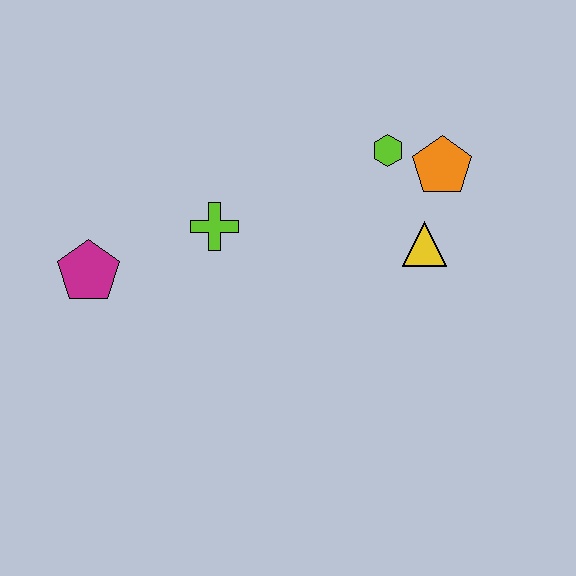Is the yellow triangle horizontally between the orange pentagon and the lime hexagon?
Yes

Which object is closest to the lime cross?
The magenta pentagon is closest to the lime cross.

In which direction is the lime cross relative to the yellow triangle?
The lime cross is to the left of the yellow triangle.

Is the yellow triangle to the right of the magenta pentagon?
Yes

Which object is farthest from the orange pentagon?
The magenta pentagon is farthest from the orange pentagon.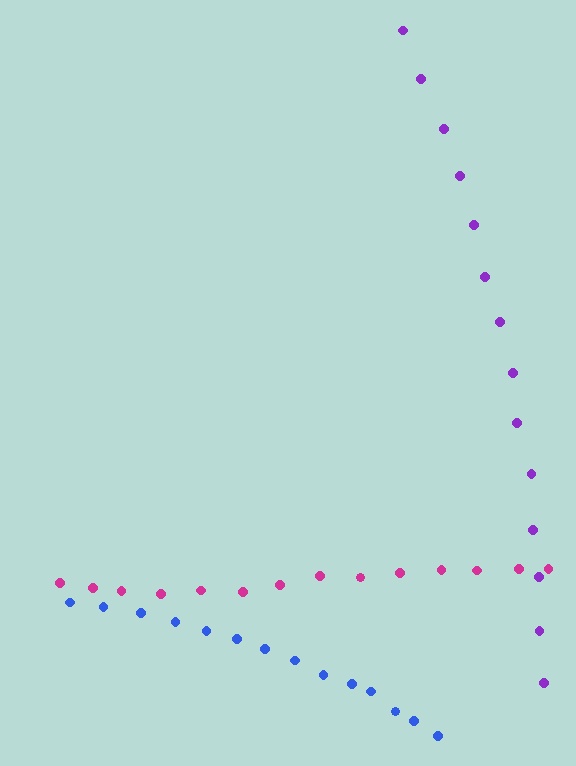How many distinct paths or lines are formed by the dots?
There are 3 distinct paths.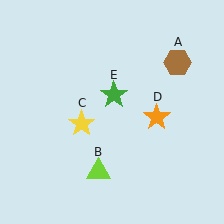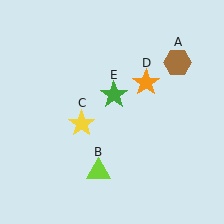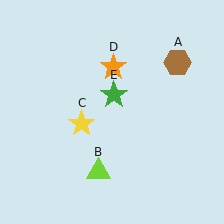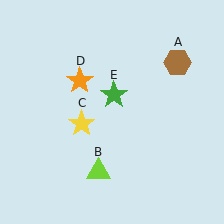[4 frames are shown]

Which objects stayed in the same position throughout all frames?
Brown hexagon (object A) and lime triangle (object B) and yellow star (object C) and green star (object E) remained stationary.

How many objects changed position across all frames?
1 object changed position: orange star (object D).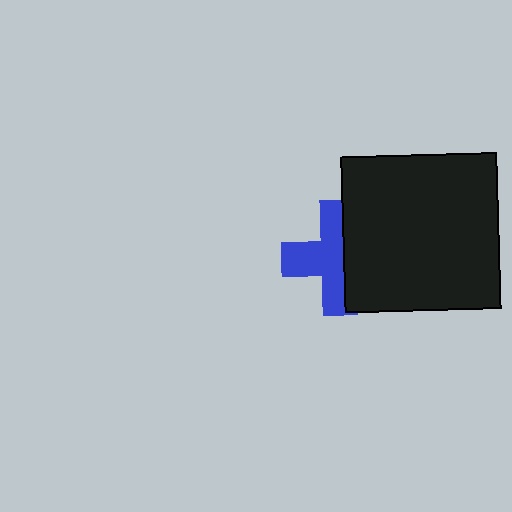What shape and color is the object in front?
The object in front is a black square.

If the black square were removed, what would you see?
You would see the complete blue cross.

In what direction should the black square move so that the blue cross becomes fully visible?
The black square should move right. That is the shortest direction to clear the overlap and leave the blue cross fully visible.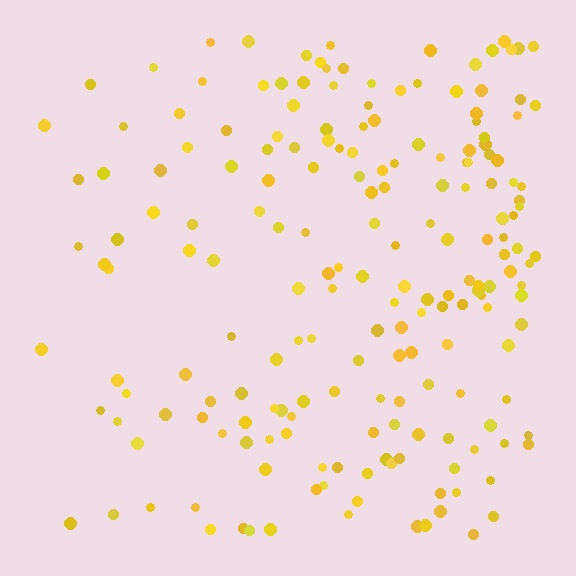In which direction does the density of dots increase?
From left to right, with the right side densest.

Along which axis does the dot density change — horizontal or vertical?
Horizontal.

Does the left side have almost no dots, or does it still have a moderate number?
Still a moderate number, just noticeably fewer than the right.